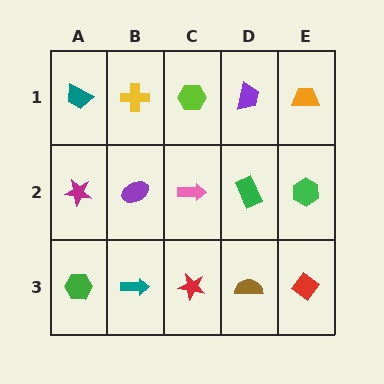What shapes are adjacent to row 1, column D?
A green rectangle (row 2, column D), a lime hexagon (row 1, column C), an orange trapezoid (row 1, column E).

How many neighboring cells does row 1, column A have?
2.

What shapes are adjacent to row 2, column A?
A teal trapezoid (row 1, column A), a green hexagon (row 3, column A), a purple ellipse (row 2, column B).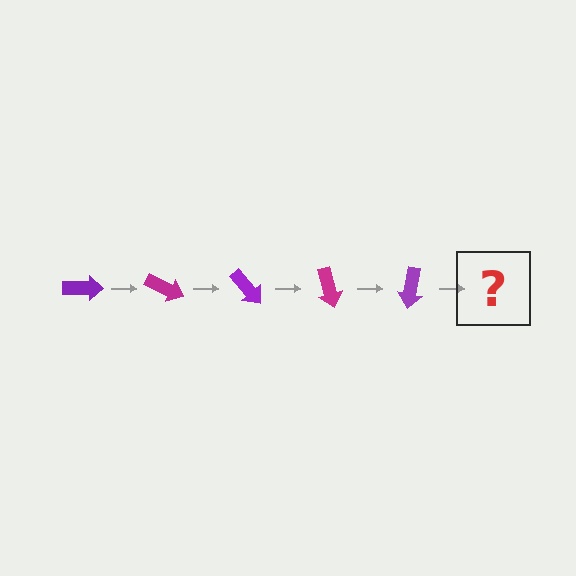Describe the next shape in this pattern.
It should be a magenta arrow, rotated 125 degrees from the start.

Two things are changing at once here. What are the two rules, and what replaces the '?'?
The two rules are that it rotates 25 degrees each step and the color cycles through purple and magenta. The '?' should be a magenta arrow, rotated 125 degrees from the start.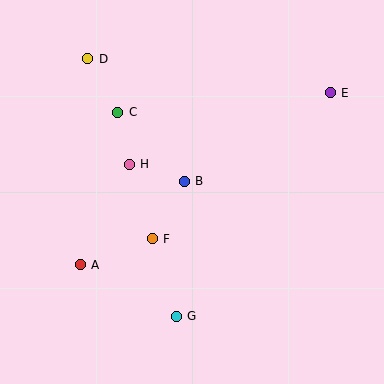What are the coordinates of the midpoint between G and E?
The midpoint between G and E is at (253, 205).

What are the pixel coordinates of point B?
Point B is at (184, 181).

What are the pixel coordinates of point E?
Point E is at (330, 93).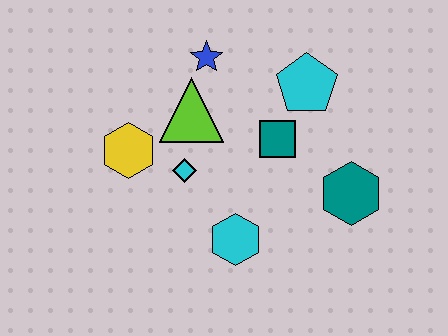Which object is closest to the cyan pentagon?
The teal square is closest to the cyan pentagon.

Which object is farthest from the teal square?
The yellow hexagon is farthest from the teal square.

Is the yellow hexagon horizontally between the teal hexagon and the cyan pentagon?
No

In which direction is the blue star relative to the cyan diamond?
The blue star is above the cyan diamond.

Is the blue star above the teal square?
Yes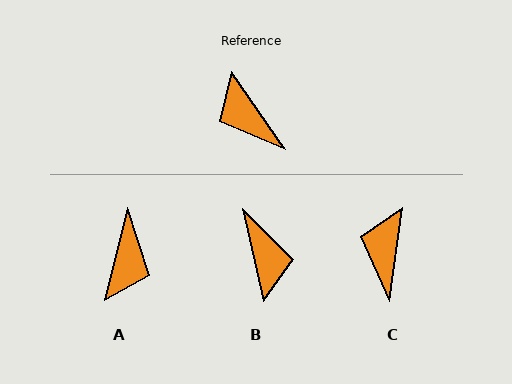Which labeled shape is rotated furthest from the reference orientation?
B, about 158 degrees away.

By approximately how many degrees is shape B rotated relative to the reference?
Approximately 158 degrees counter-clockwise.